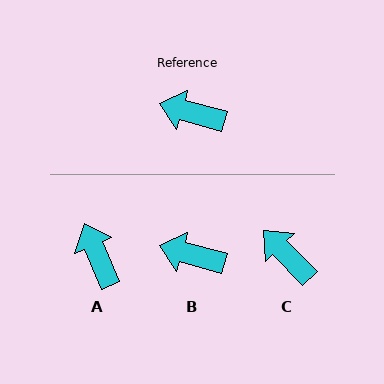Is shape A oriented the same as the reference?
No, it is off by about 51 degrees.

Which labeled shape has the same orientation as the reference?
B.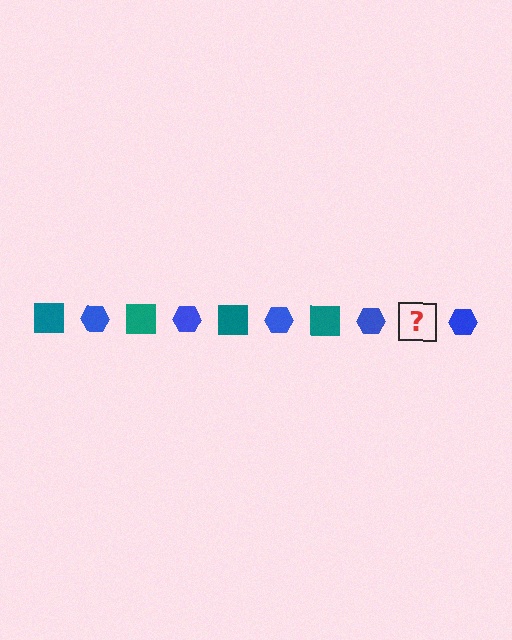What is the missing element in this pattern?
The missing element is a teal square.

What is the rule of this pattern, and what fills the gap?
The rule is that the pattern alternates between teal square and blue hexagon. The gap should be filled with a teal square.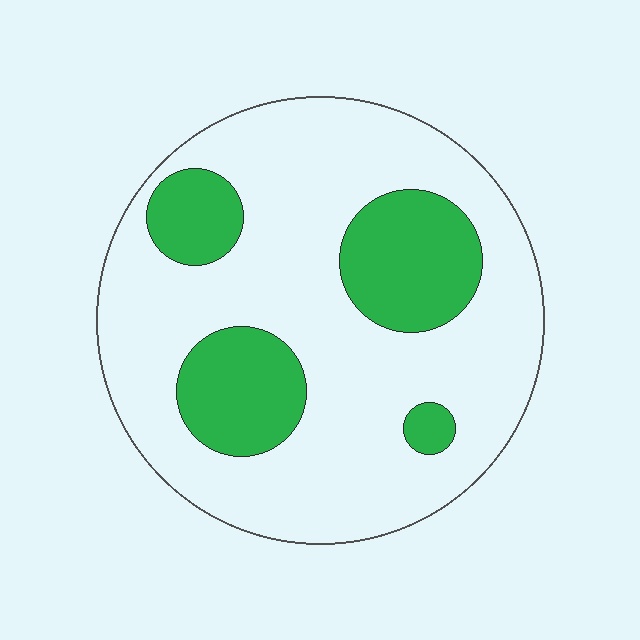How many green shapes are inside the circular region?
4.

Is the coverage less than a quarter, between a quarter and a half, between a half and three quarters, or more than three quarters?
Less than a quarter.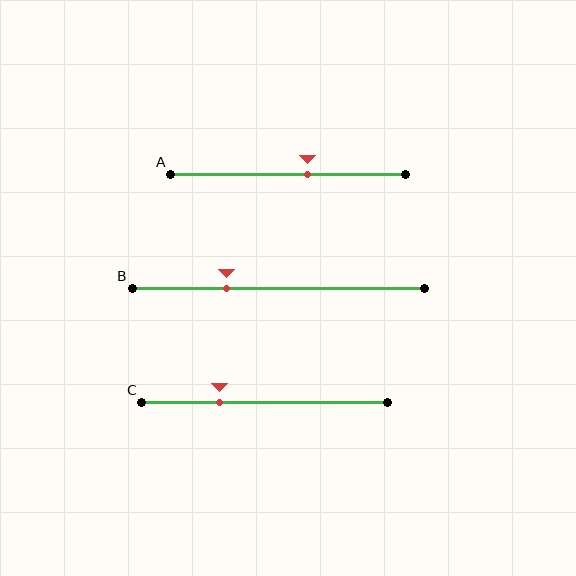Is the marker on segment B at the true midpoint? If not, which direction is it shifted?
No, the marker on segment B is shifted to the left by about 18% of the segment length.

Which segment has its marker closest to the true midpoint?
Segment A has its marker closest to the true midpoint.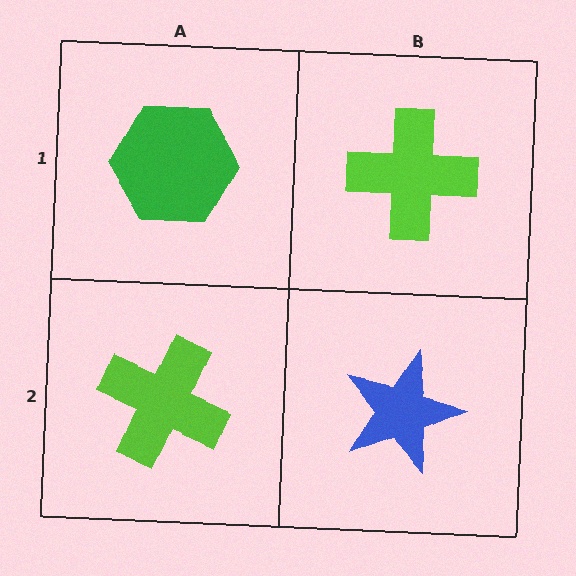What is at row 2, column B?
A blue star.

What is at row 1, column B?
A lime cross.